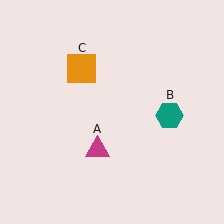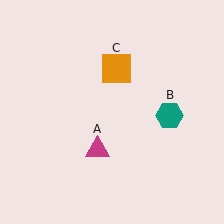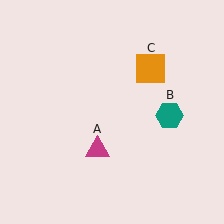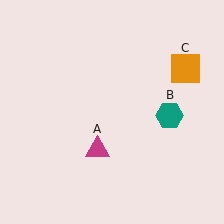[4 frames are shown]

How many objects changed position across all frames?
1 object changed position: orange square (object C).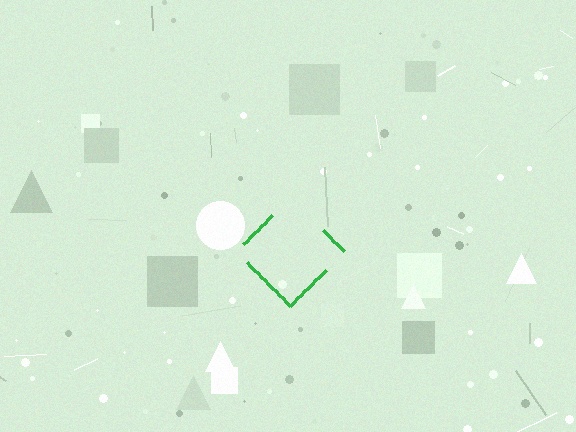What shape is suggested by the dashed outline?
The dashed outline suggests a diamond.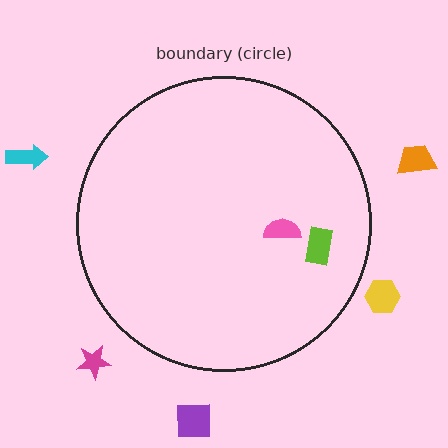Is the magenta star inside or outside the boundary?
Outside.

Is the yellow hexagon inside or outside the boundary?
Outside.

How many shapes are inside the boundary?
2 inside, 5 outside.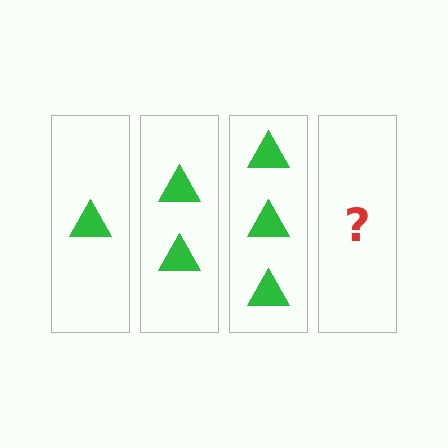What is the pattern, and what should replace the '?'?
The pattern is that each step adds one more triangle. The '?' should be 4 triangles.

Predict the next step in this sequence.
The next step is 4 triangles.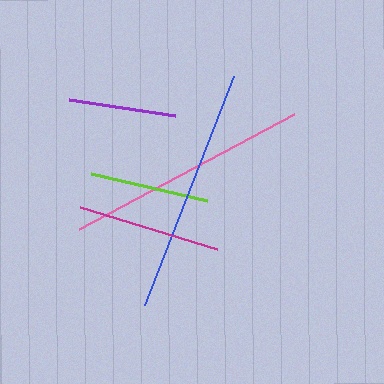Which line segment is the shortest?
The purple line is the shortest at approximately 108 pixels.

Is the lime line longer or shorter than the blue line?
The blue line is longer than the lime line.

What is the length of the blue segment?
The blue segment is approximately 246 pixels long.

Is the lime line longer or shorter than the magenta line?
The magenta line is longer than the lime line.